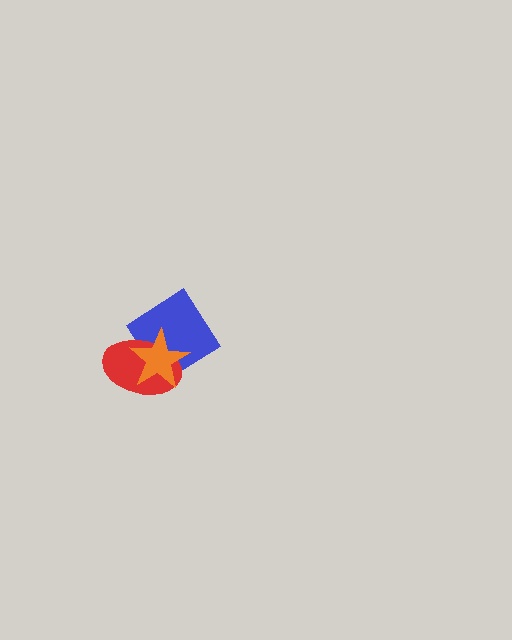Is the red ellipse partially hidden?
Yes, it is partially covered by another shape.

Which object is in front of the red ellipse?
The orange star is in front of the red ellipse.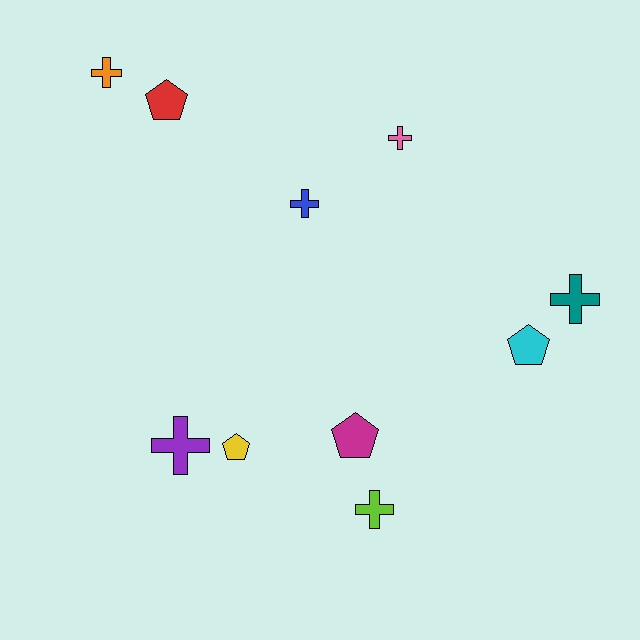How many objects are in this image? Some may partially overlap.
There are 10 objects.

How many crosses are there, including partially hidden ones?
There are 6 crosses.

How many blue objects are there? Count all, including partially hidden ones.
There is 1 blue object.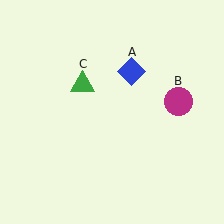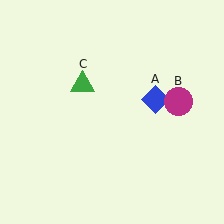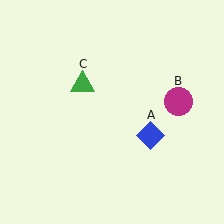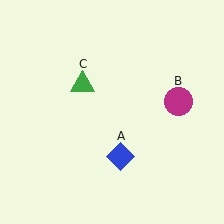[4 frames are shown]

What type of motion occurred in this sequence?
The blue diamond (object A) rotated clockwise around the center of the scene.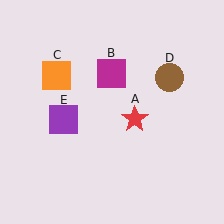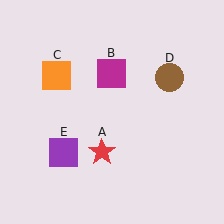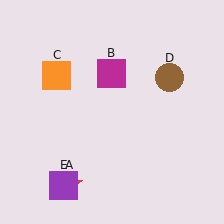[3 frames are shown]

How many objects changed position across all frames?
2 objects changed position: red star (object A), purple square (object E).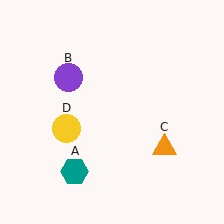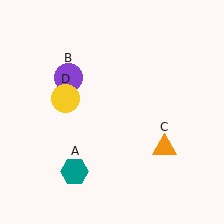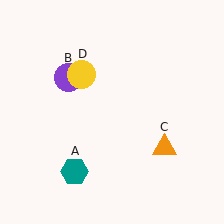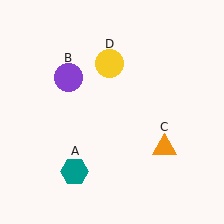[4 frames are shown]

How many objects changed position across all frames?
1 object changed position: yellow circle (object D).